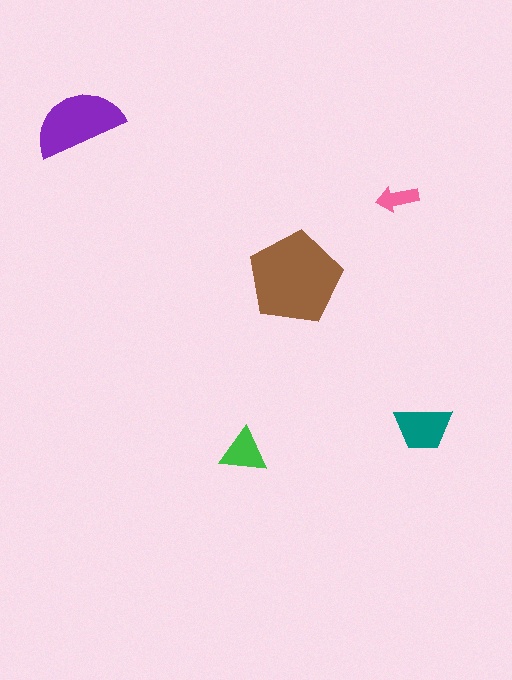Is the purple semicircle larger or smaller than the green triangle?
Larger.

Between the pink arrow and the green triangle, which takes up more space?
The green triangle.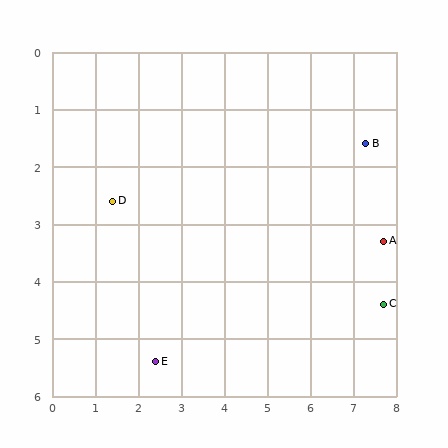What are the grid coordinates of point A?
Point A is at approximately (7.7, 3.3).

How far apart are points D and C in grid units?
Points D and C are about 6.6 grid units apart.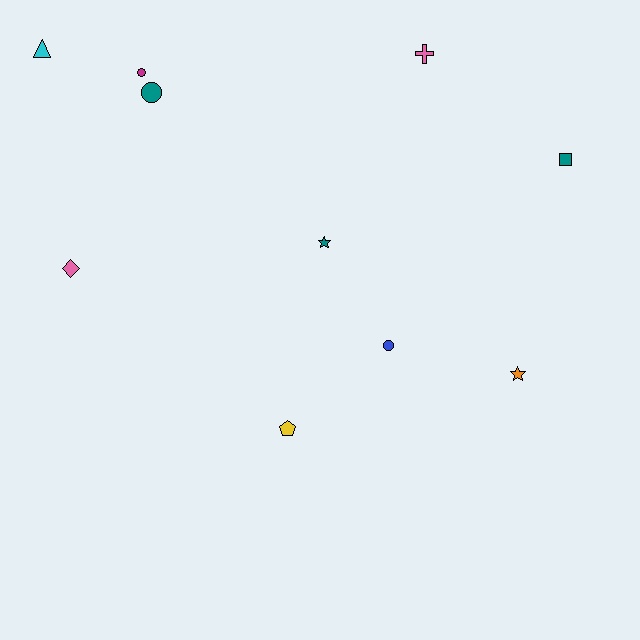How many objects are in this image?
There are 10 objects.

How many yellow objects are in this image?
There is 1 yellow object.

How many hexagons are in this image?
There are no hexagons.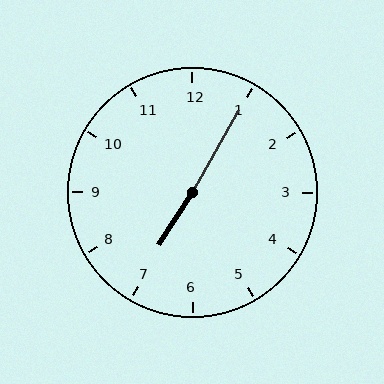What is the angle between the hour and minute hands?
Approximately 178 degrees.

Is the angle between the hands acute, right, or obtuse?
It is obtuse.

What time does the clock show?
7:05.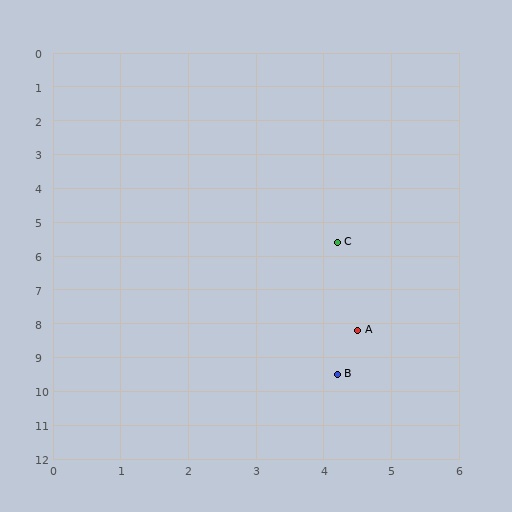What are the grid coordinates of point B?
Point B is at approximately (4.2, 9.5).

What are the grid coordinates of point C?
Point C is at approximately (4.2, 5.6).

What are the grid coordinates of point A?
Point A is at approximately (4.5, 8.2).